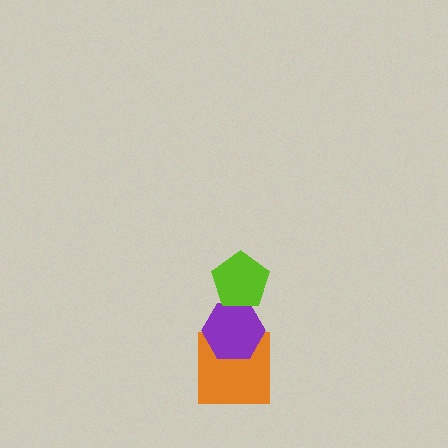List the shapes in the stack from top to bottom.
From top to bottom: the lime pentagon, the purple hexagon, the orange square.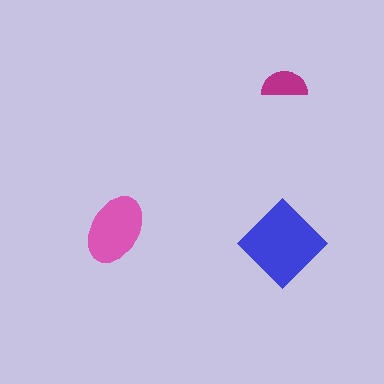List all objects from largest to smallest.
The blue diamond, the pink ellipse, the magenta semicircle.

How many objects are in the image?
There are 3 objects in the image.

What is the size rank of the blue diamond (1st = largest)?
1st.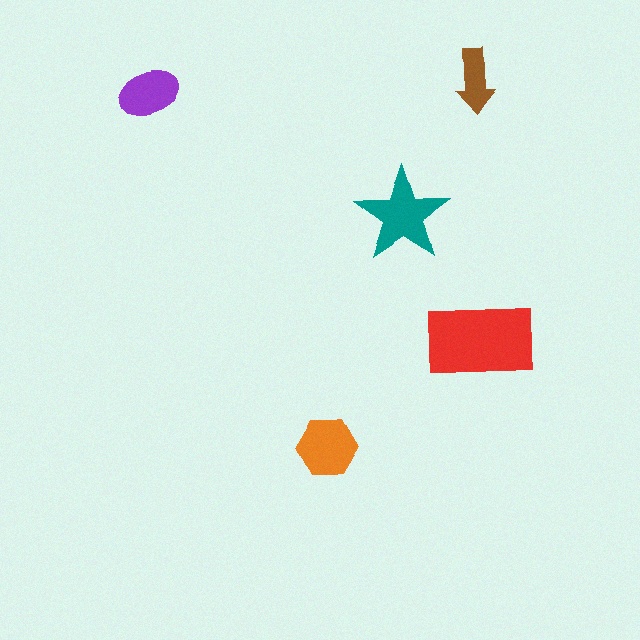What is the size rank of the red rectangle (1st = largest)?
1st.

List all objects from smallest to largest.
The brown arrow, the purple ellipse, the orange hexagon, the teal star, the red rectangle.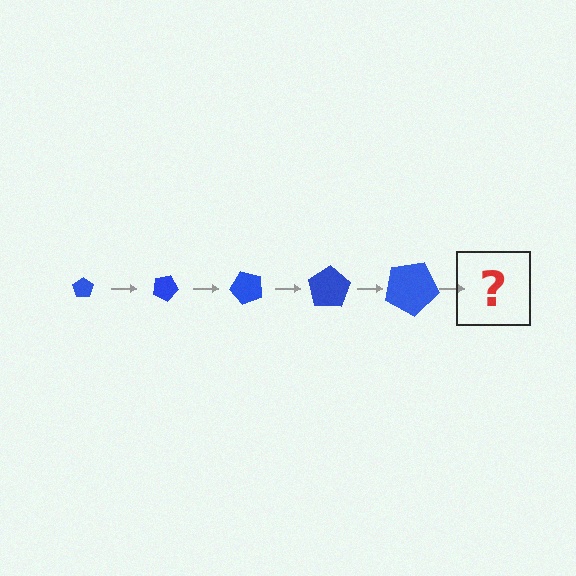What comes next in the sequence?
The next element should be a pentagon, larger than the previous one and rotated 125 degrees from the start.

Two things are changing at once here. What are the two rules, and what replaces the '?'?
The two rules are that the pentagon grows larger each step and it rotates 25 degrees each step. The '?' should be a pentagon, larger than the previous one and rotated 125 degrees from the start.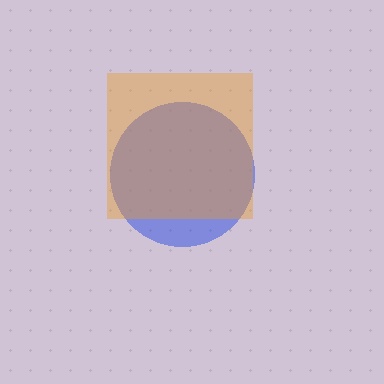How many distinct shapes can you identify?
There are 2 distinct shapes: a blue circle, an orange square.